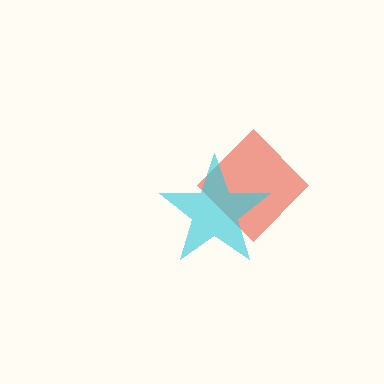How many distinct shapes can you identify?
There are 2 distinct shapes: a red diamond, a cyan star.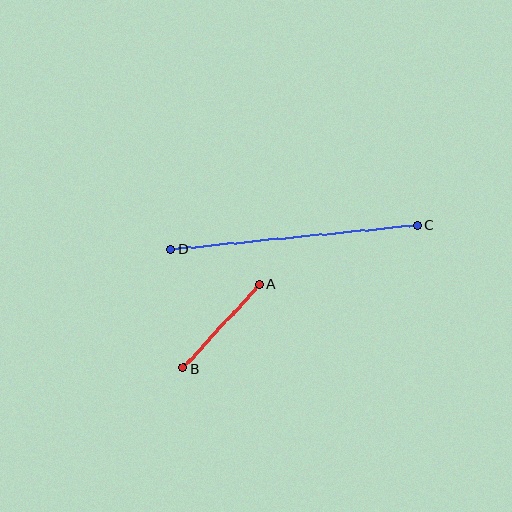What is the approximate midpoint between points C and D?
The midpoint is at approximately (294, 237) pixels.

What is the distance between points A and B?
The distance is approximately 113 pixels.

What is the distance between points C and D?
The distance is approximately 247 pixels.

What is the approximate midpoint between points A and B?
The midpoint is at approximately (221, 326) pixels.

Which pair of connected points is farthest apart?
Points C and D are farthest apart.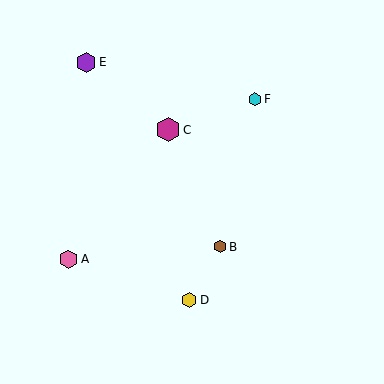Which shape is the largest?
The magenta hexagon (labeled C) is the largest.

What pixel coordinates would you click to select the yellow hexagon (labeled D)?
Click at (189, 300) to select the yellow hexagon D.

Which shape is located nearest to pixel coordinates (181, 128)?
The magenta hexagon (labeled C) at (168, 130) is nearest to that location.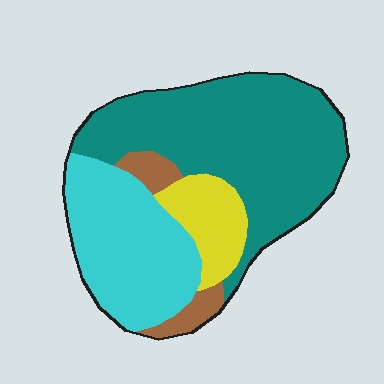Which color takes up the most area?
Teal, at roughly 50%.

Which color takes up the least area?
Brown, at roughly 5%.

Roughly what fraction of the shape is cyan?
Cyan takes up between a quarter and a half of the shape.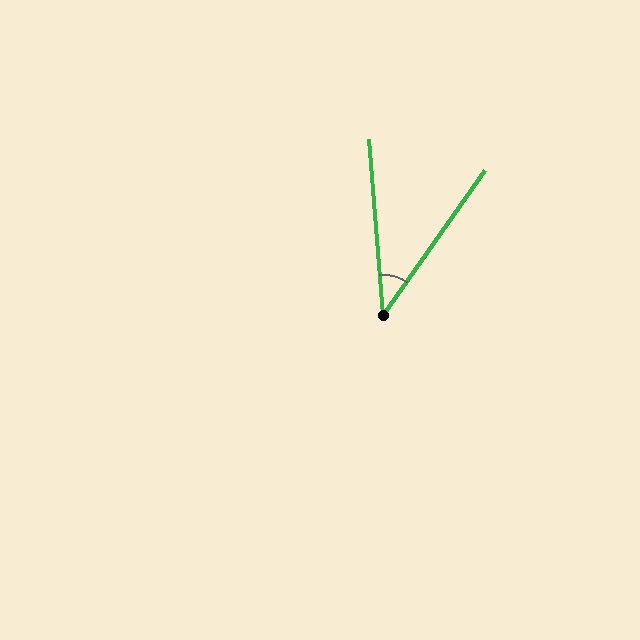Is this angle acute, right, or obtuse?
It is acute.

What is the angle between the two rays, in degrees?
Approximately 40 degrees.